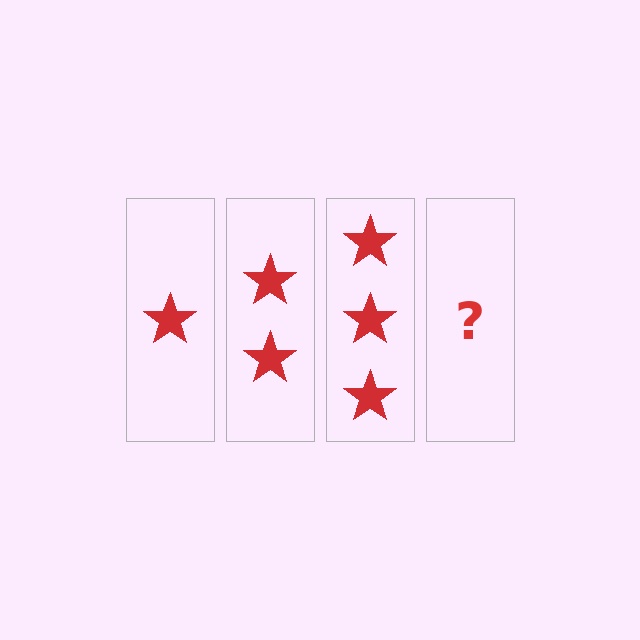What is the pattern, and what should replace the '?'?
The pattern is that each step adds one more star. The '?' should be 4 stars.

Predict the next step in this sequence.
The next step is 4 stars.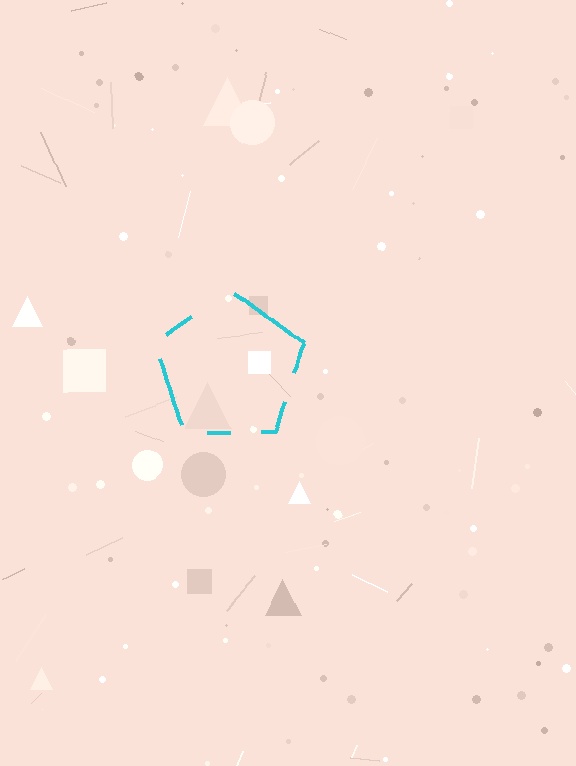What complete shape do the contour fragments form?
The contour fragments form a pentagon.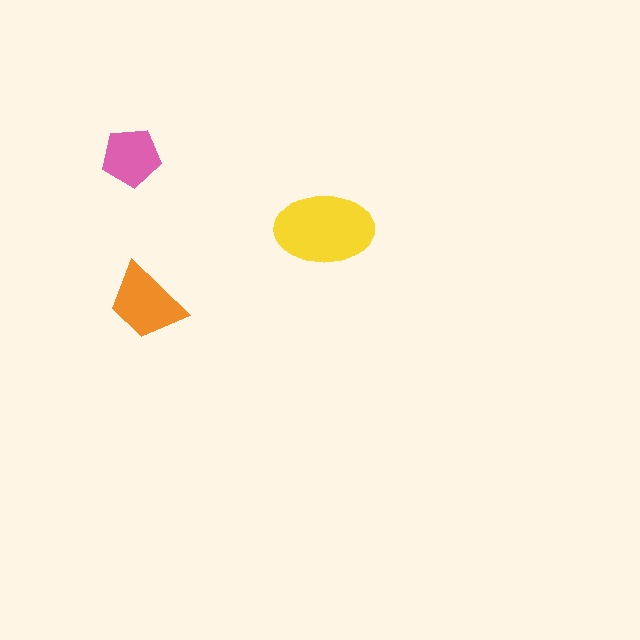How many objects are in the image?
There are 3 objects in the image.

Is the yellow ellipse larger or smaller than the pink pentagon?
Larger.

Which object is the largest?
The yellow ellipse.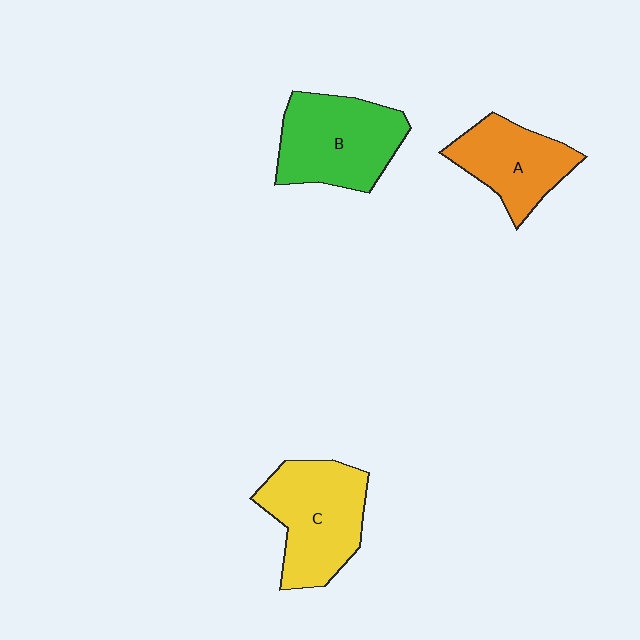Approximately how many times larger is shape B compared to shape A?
Approximately 1.3 times.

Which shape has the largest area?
Shape C (yellow).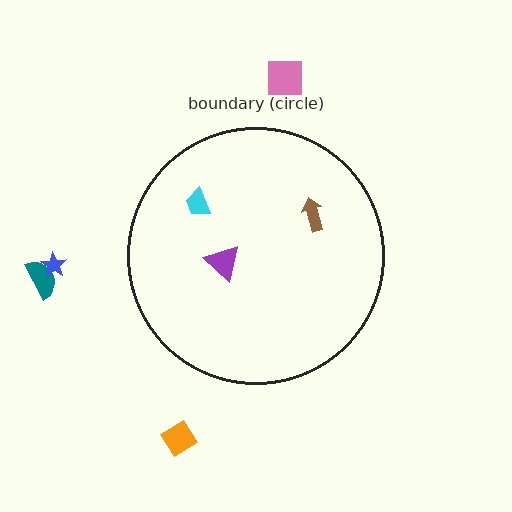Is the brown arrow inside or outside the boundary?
Inside.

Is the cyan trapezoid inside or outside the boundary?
Inside.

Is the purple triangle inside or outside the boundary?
Inside.